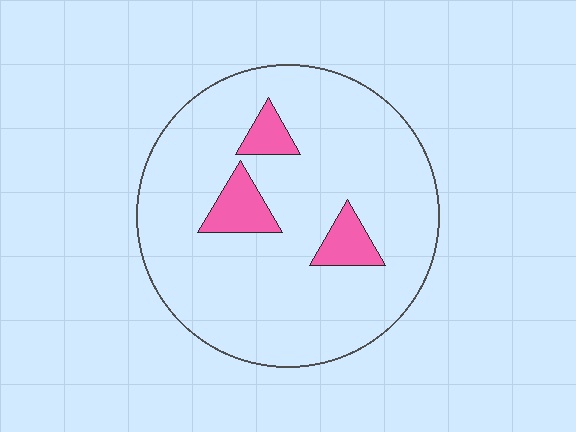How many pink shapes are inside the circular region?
3.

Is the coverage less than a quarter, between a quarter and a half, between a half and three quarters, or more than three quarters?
Less than a quarter.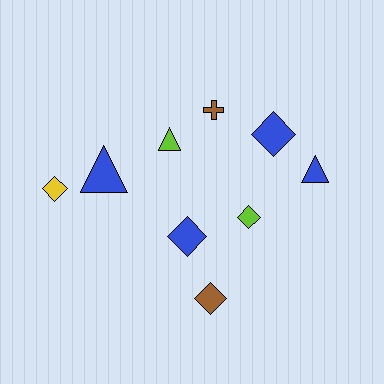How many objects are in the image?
There are 9 objects.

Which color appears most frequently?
Blue, with 4 objects.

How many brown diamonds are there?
There is 1 brown diamond.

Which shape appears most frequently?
Diamond, with 5 objects.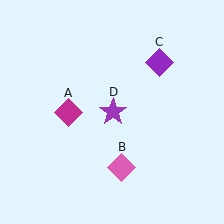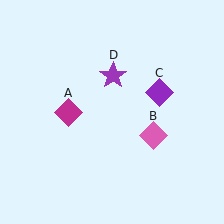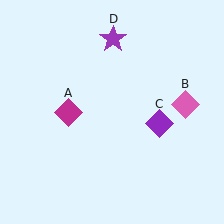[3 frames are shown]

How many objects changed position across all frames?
3 objects changed position: pink diamond (object B), purple diamond (object C), purple star (object D).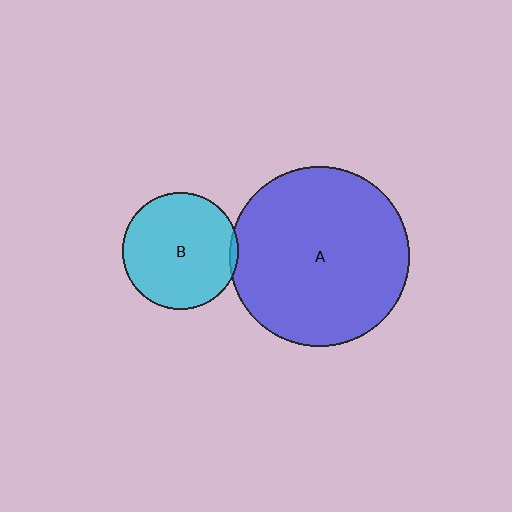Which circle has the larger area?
Circle A (blue).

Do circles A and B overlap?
Yes.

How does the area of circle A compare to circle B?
Approximately 2.4 times.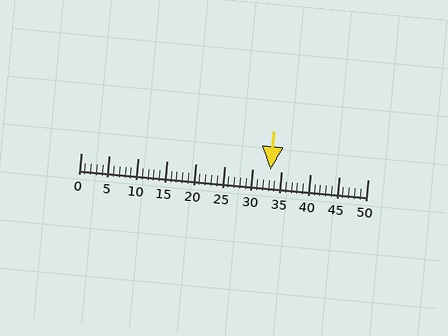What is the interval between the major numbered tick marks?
The major tick marks are spaced 5 units apart.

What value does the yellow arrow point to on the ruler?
The yellow arrow points to approximately 33.